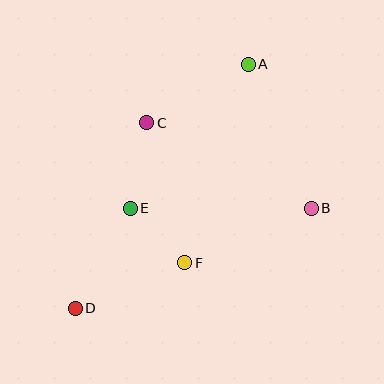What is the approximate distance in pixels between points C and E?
The distance between C and E is approximately 88 pixels.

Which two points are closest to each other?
Points E and F are closest to each other.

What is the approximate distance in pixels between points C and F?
The distance between C and F is approximately 145 pixels.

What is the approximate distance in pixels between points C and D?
The distance between C and D is approximately 199 pixels.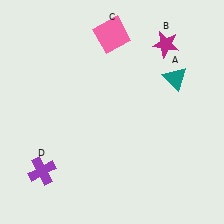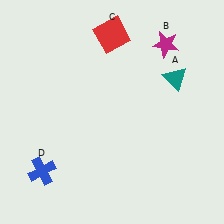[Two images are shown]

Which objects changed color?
C changed from pink to red. D changed from purple to blue.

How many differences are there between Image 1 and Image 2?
There are 2 differences between the two images.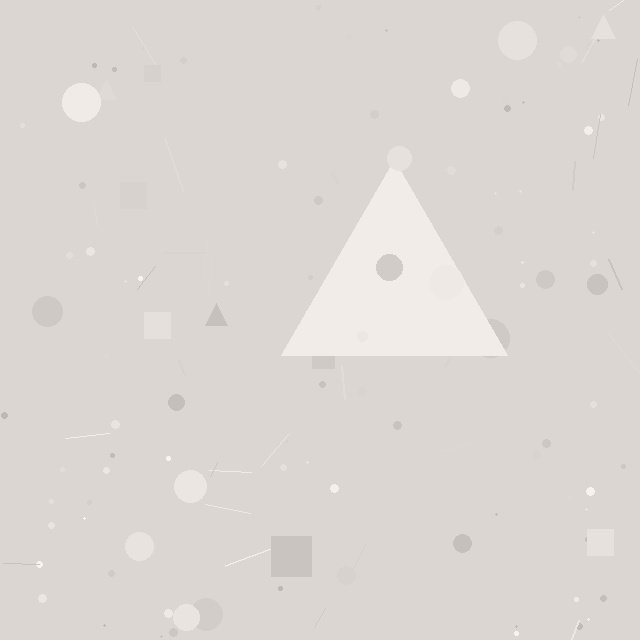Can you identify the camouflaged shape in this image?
The camouflaged shape is a triangle.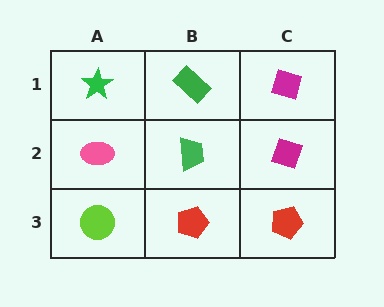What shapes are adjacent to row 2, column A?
A green star (row 1, column A), a lime circle (row 3, column A), a green trapezoid (row 2, column B).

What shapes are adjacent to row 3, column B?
A green trapezoid (row 2, column B), a lime circle (row 3, column A), a red pentagon (row 3, column C).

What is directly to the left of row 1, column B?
A green star.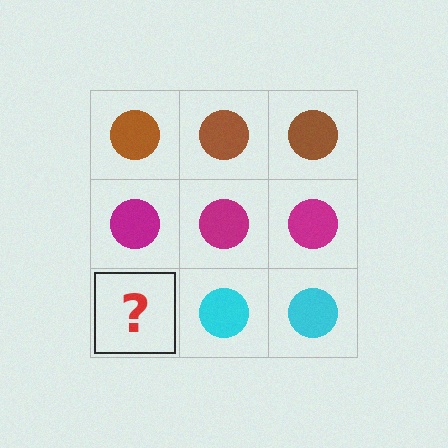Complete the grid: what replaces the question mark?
The question mark should be replaced with a cyan circle.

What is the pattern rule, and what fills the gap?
The rule is that each row has a consistent color. The gap should be filled with a cyan circle.